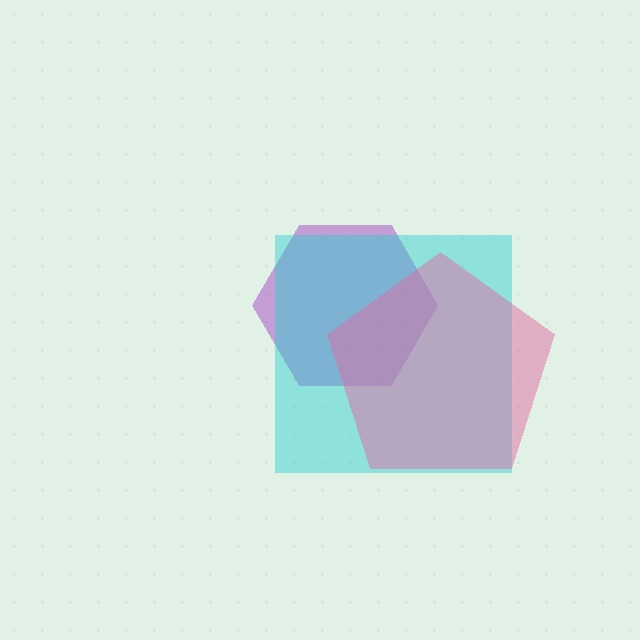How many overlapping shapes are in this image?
There are 3 overlapping shapes in the image.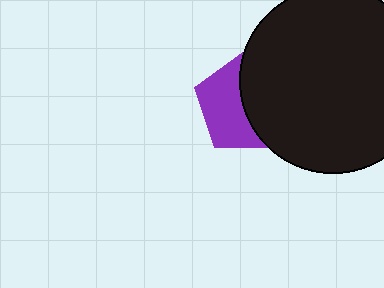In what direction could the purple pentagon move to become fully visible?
The purple pentagon could move left. That would shift it out from behind the black circle entirely.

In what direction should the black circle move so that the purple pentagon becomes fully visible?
The black circle should move right. That is the shortest direction to clear the overlap and leave the purple pentagon fully visible.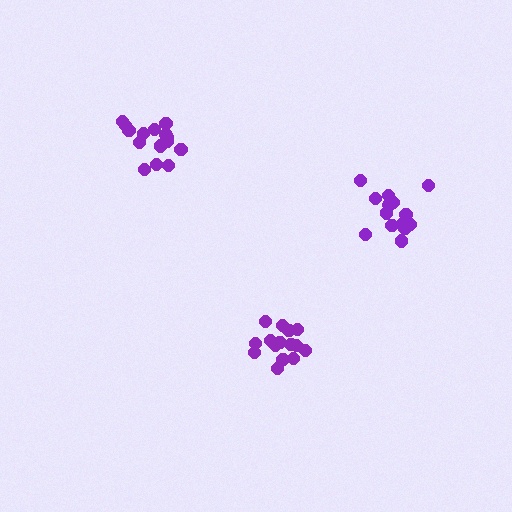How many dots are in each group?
Group 1: 15 dots, Group 2: 14 dots, Group 3: 15 dots (44 total).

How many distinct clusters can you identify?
There are 3 distinct clusters.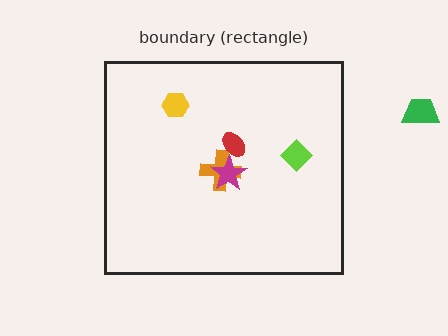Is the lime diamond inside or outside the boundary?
Inside.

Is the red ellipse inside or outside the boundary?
Inside.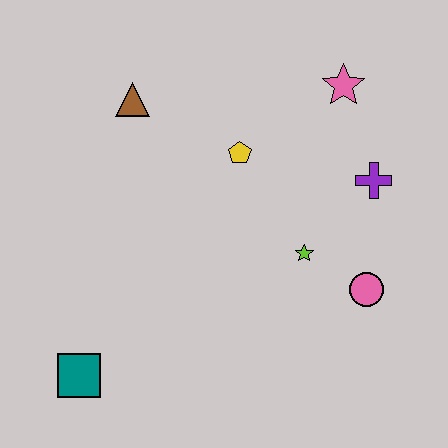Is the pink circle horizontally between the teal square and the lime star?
No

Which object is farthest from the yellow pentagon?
The teal square is farthest from the yellow pentagon.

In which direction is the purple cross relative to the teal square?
The purple cross is to the right of the teal square.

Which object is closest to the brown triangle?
The yellow pentagon is closest to the brown triangle.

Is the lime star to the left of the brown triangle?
No